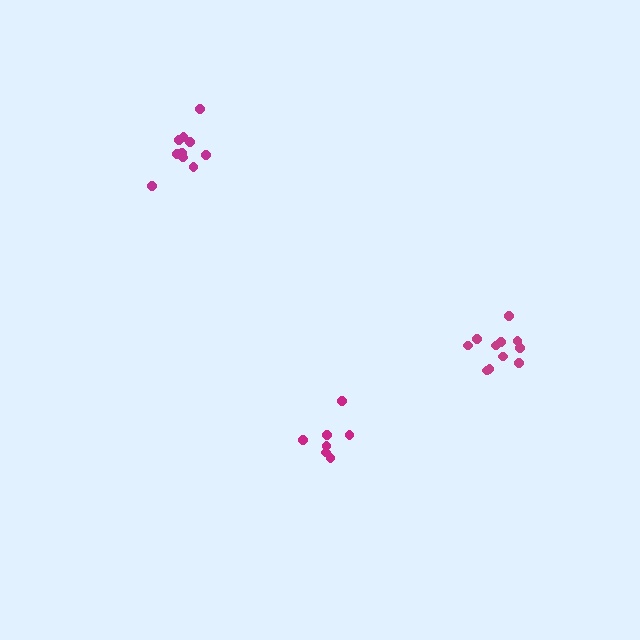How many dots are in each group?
Group 1: 11 dots, Group 2: 11 dots, Group 3: 7 dots (29 total).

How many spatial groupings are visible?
There are 3 spatial groupings.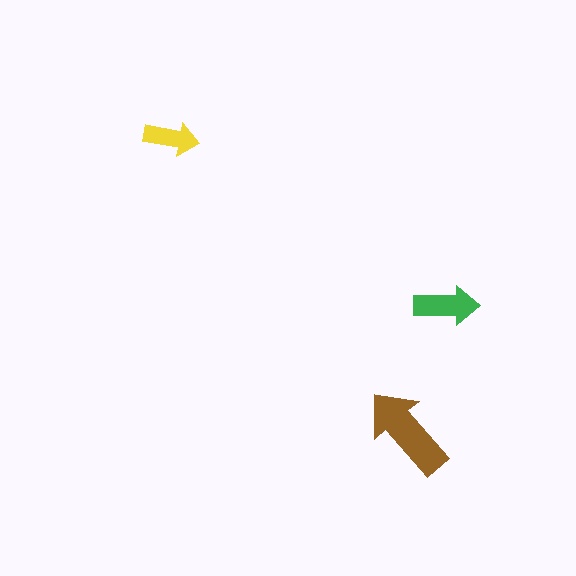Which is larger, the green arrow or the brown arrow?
The brown one.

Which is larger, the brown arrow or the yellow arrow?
The brown one.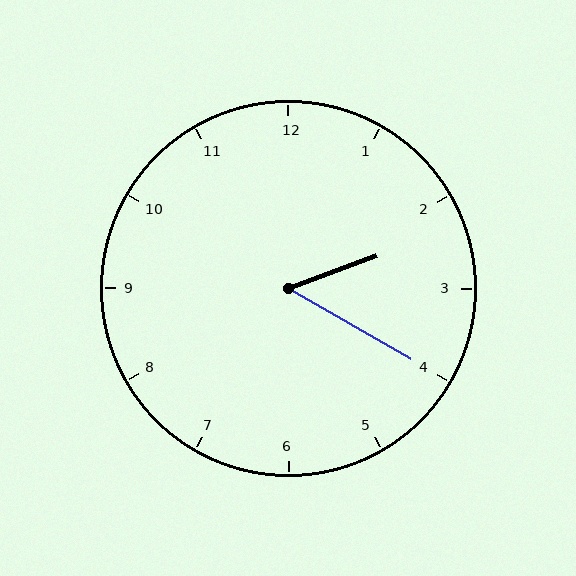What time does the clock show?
2:20.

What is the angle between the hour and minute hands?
Approximately 50 degrees.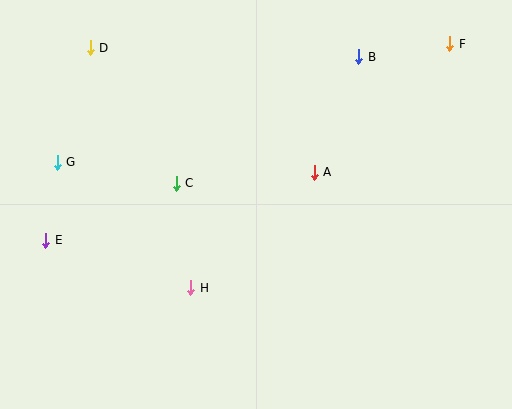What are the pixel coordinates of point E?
Point E is at (46, 240).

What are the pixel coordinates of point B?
Point B is at (359, 57).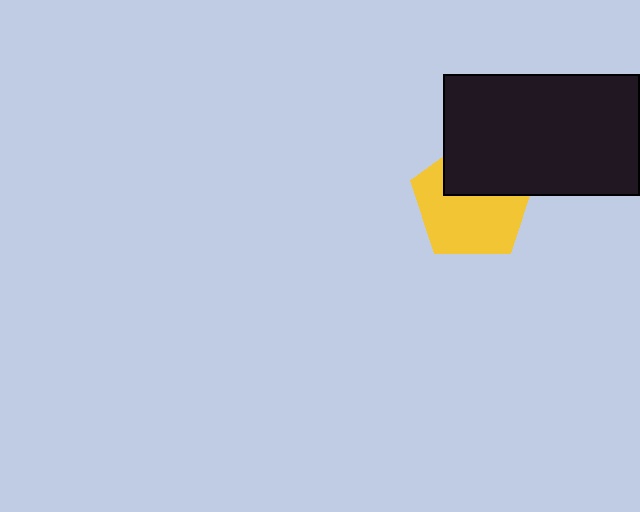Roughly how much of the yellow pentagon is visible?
About half of it is visible (roughly 63%).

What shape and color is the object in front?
The object in front is a black rectangle.